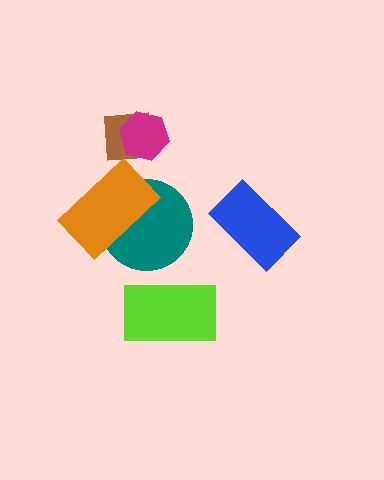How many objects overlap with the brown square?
1 object overlaps with the brown square.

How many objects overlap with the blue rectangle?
0 objects overlap with the blue rectangle.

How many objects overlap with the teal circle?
1 object overlaps with the teal circle.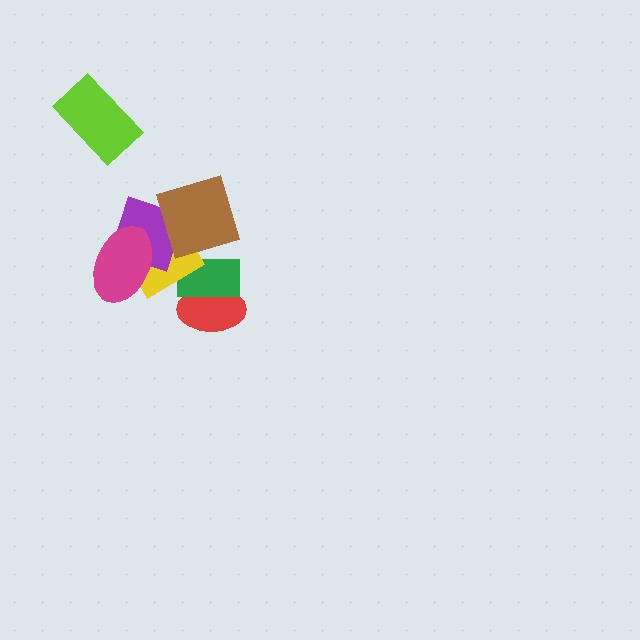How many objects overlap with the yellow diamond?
4 objects overlap with the yellow diamond.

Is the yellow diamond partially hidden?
Yes, it is partially covered by another shape.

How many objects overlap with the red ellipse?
1 object overlaps with the red ellipse.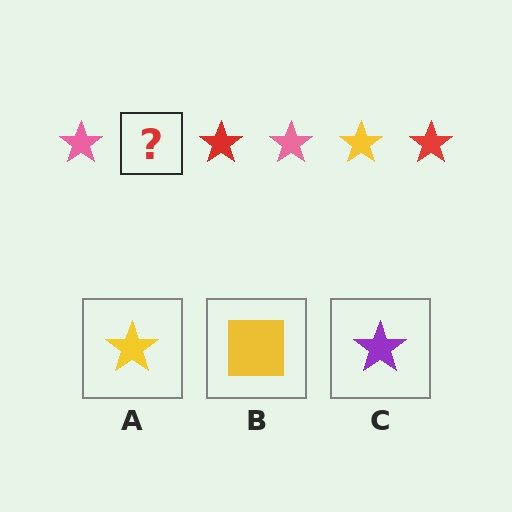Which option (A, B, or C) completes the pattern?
A.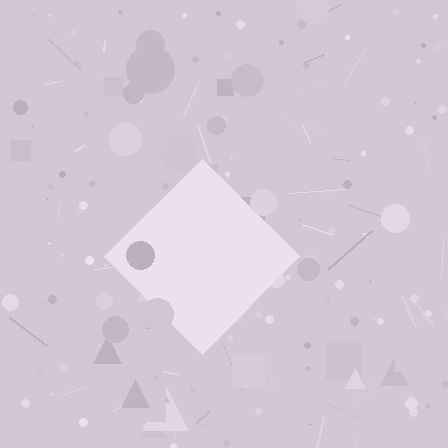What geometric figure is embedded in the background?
A diamond is embedded in the background.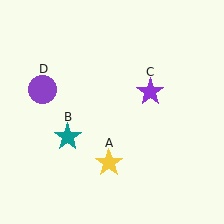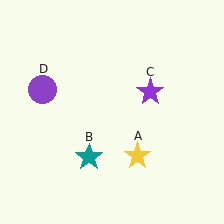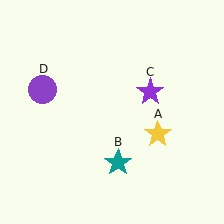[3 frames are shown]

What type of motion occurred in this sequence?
The yellow star (object A), teal star (object B) rotated counterclockwise around the center of the scene.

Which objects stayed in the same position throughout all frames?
Purple star (object C) and purple circle (object D) remained stationary.